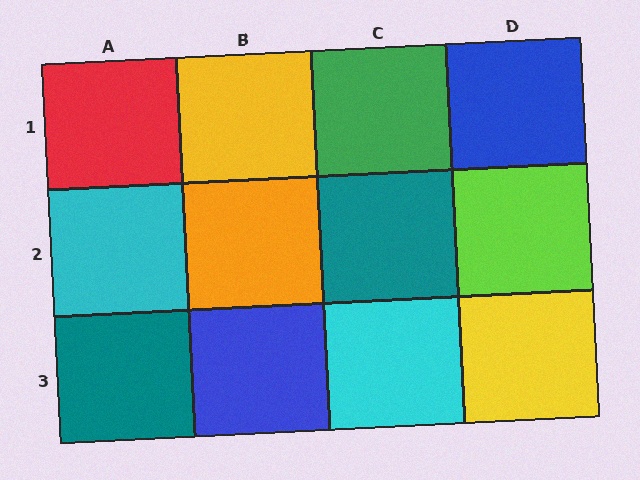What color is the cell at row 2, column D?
Lime.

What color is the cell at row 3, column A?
Teal.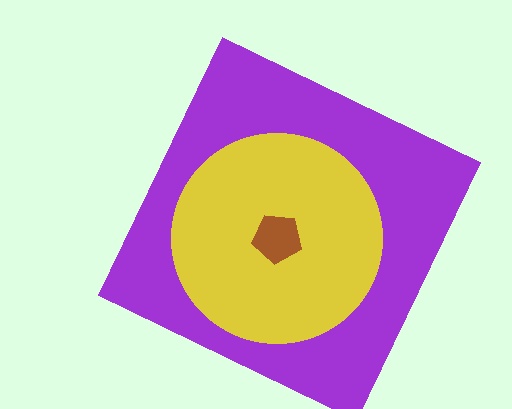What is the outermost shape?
The purple square.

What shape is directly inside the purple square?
The yellow circle.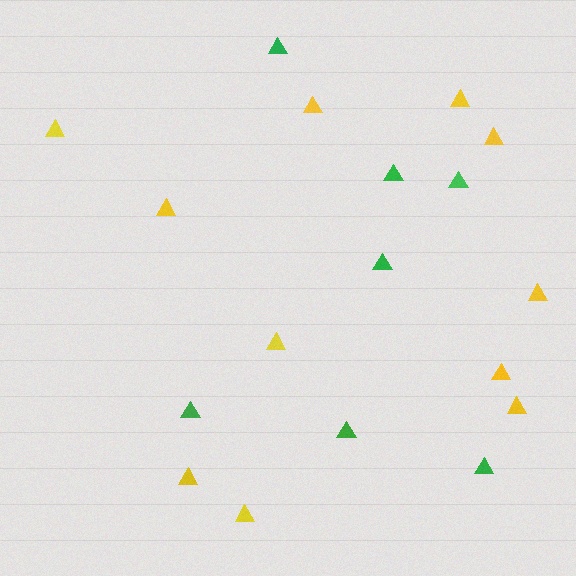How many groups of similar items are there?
There are 2 groups: one group of green triangles (7) and one group of yellow triangles (11).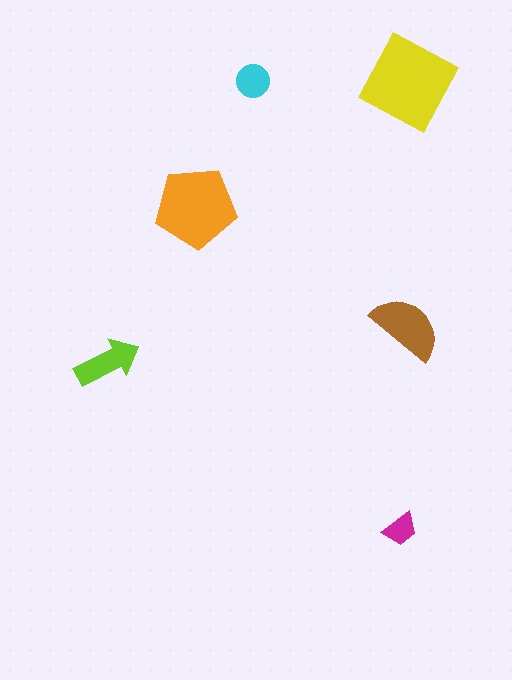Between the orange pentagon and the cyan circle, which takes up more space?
The orange pentagon.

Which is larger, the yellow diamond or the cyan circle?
The yellow diamond.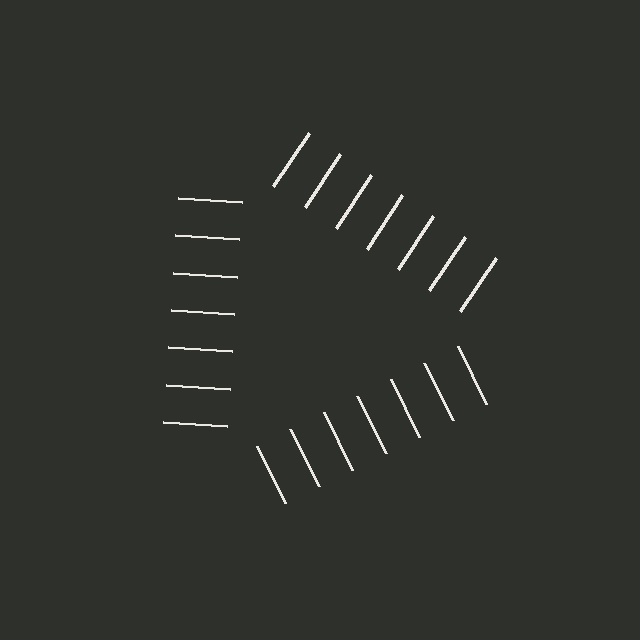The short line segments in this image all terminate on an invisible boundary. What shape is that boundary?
An illusory triangle — the line segments terminate on its edges but no continuous stroke is drawn.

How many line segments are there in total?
21 — 7 along each of the 3 edges.